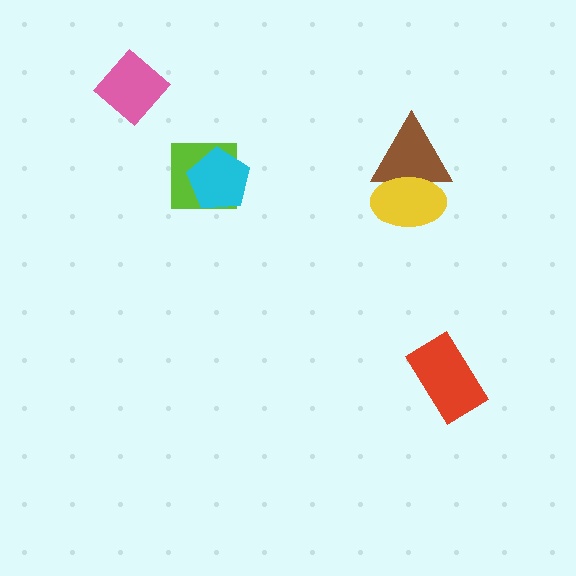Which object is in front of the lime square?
The cyan pentagon is in front of the lime square.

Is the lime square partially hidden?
Yes, it is partially covered by another shape.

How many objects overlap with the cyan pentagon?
1 object overlaps with the cyan pentagon.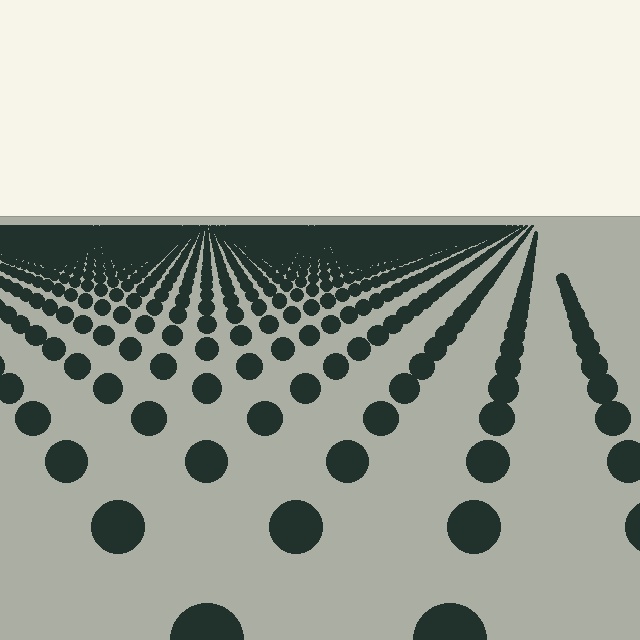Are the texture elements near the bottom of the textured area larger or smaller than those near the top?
Larger. Near the bottom, elements are closer to the viewer and appear at a bigger on-screen size.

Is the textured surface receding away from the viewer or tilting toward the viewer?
The surface is receding away from the viewer. Texture elements get smaller and denser toward the top.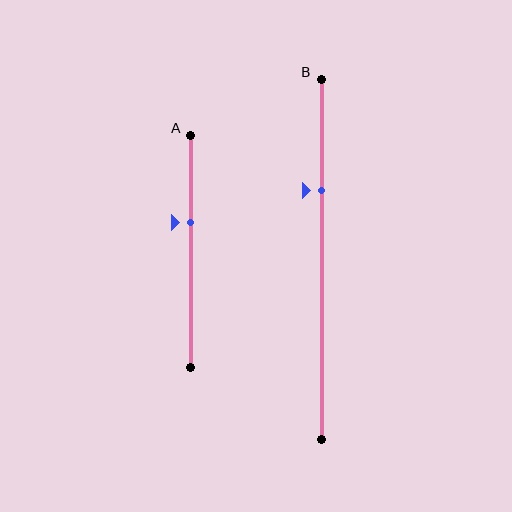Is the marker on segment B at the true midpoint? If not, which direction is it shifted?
No, the marker on segment B is shifted upward by about 19% of the segment length.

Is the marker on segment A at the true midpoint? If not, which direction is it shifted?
No, the marker on segment A is shifted upward by about 12% of the segment length.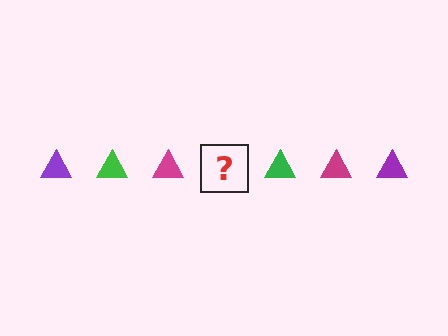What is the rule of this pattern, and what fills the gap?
The rule is that the pattern cycles through purple, green, magenta triangles. The gap should be filled with a purple triangle.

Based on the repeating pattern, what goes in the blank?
The blank should be a purple triangle.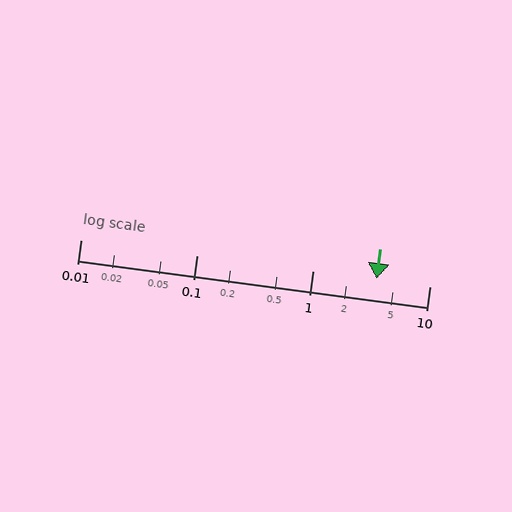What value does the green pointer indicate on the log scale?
The pointer indicates approximately 3.5.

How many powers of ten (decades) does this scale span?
The scale spans 3 decades, from 0.01 to 10.